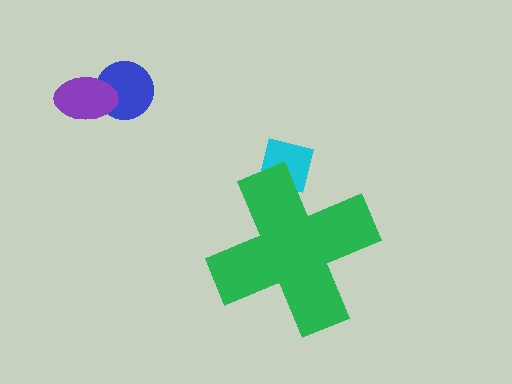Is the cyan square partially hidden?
Yes, the cyan square is partially hidden behind the green cross.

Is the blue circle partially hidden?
No, the blue circle is fully visible.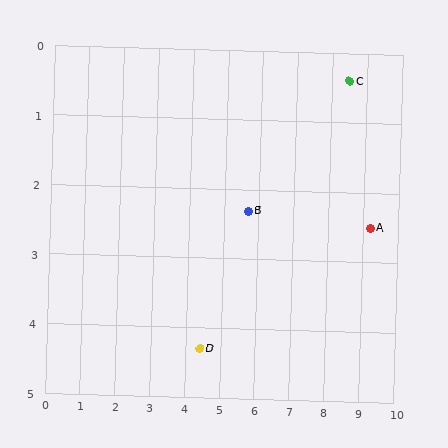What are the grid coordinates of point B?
Point B is at approximately (5.7, 2.3).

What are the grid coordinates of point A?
Point A is at approximately (9.2, 2.5).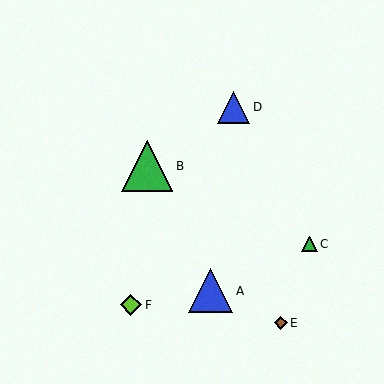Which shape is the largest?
The green triangle (labeled B) is the largest.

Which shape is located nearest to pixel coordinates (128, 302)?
The lime diamond (labeled F) at (131, 305) is nearest to that location.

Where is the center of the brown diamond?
The center of the brown diamond is at (281, 323).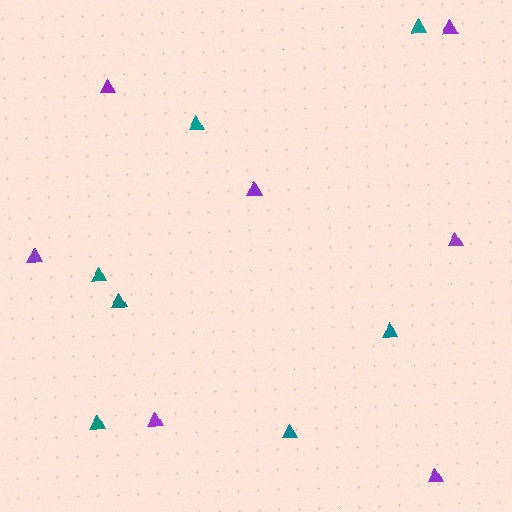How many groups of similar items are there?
There are 2 groups: one group of purple triangles (7) and one group of teal triangles (7).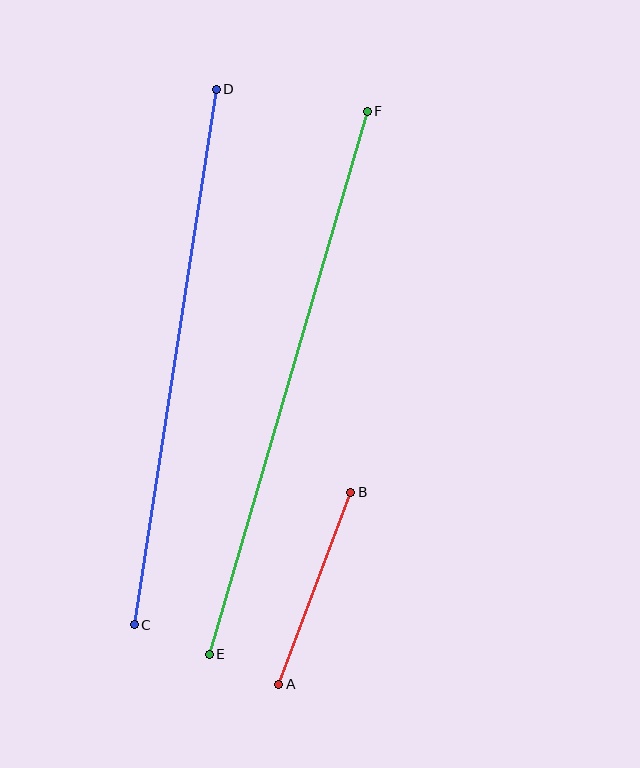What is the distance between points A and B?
The distance is approximately 205 pixels.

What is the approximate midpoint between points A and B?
The midpoint is at approximately (315, 588) pixels.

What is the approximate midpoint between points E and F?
The midpoint is at approximately (288, 383) pixels.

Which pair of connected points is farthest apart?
Points E and F are farthest apart.